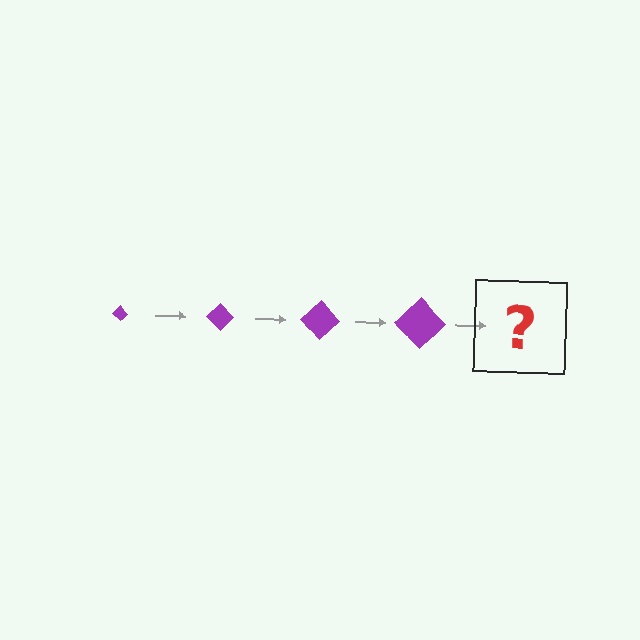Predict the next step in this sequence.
The next step is a purple diamond, larger than the previous one.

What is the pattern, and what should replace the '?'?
The pattern is that the diamond gets progressively larger each step. The '?' should be a purple diamond, larger than the previous one.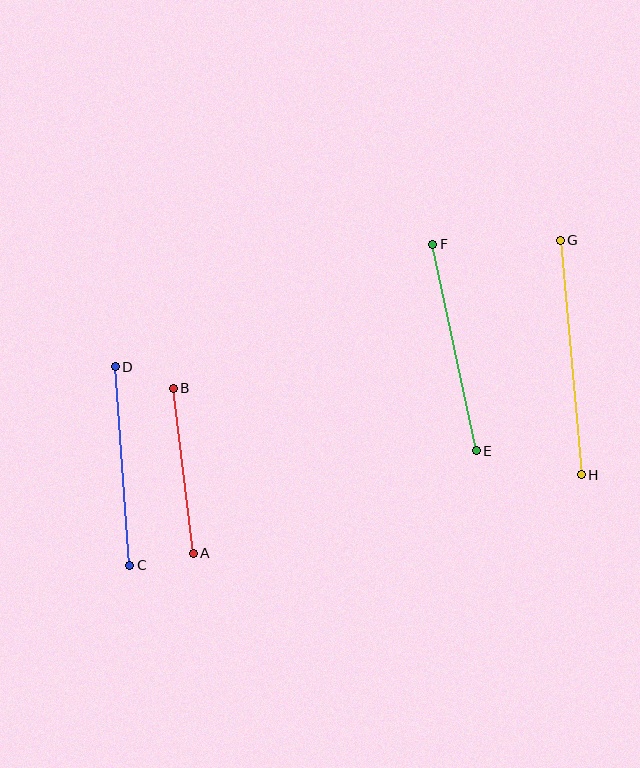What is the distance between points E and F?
The distance is approximately 211 pixels.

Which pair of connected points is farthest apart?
Points G and H are farthest apart.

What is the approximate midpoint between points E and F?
The midpoint is at approximately (454, 347) pixels.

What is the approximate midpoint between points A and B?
The midpoint is at approximately (183, 471) pixels.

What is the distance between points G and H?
The distance is approximately 236 pixels.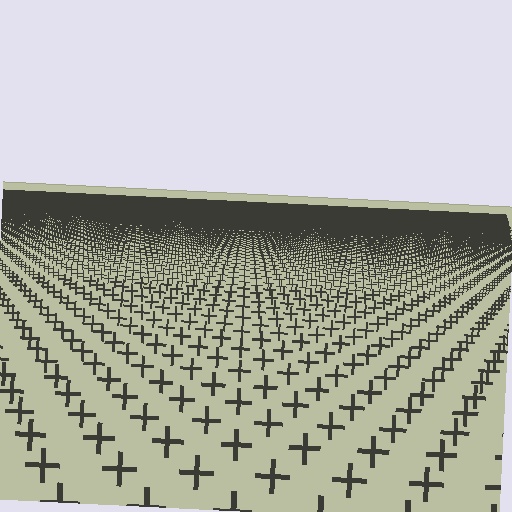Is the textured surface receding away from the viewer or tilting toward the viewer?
The surface is receding away from the viewer. Texture elements get smaller and denser toward the top.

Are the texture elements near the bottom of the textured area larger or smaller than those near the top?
Larger. Near the bottom, elements are closer to the viewer and appear at a bigger on-screen size.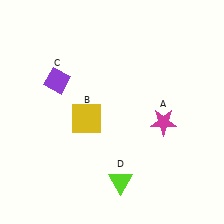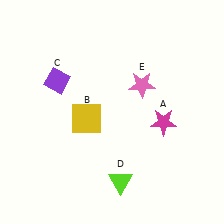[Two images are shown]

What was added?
A pink star (E) was added in Image 2.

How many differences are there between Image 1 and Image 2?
There is 1 difference between the two images.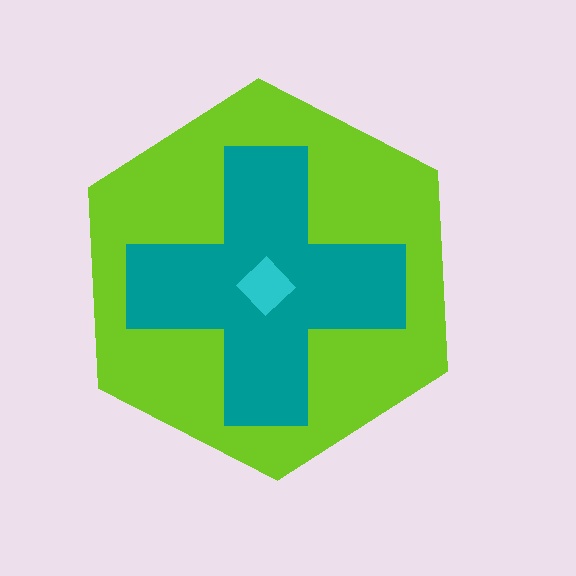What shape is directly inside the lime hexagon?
The teal cross.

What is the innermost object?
The cyan diamond.